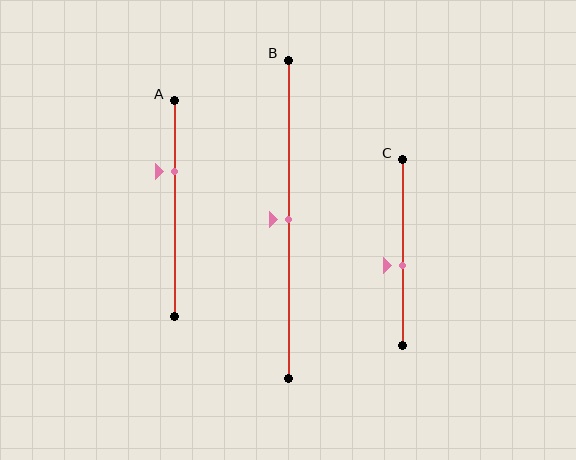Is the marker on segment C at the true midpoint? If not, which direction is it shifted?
No, the marker on segment C is shifted downward by about 7% of the segment length.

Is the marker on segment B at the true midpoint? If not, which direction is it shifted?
Yes, the marker on segment B is at the true midpoint.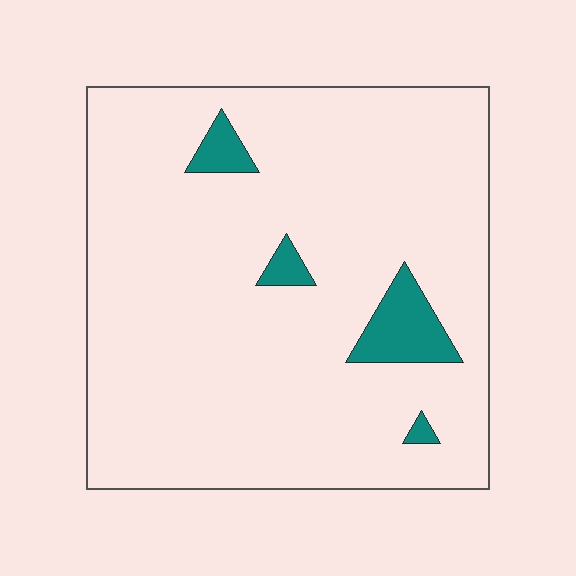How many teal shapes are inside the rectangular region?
4.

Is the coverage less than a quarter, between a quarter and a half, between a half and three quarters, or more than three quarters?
Less than a quarter.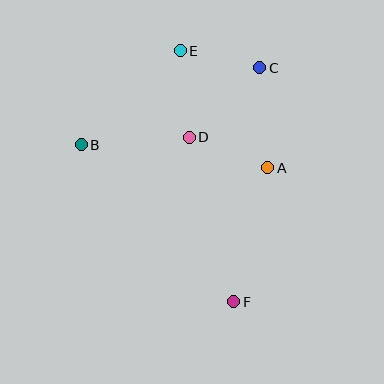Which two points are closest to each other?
Points C and E are closest to each other.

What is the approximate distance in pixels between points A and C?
The distance between A and C is approximately 100 pixels.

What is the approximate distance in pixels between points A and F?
The distance between A and F is approximately 138 pixels.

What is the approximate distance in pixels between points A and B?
The distance between A and B is approximately 188 pixels.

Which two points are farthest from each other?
Points E and F are farthest from each other.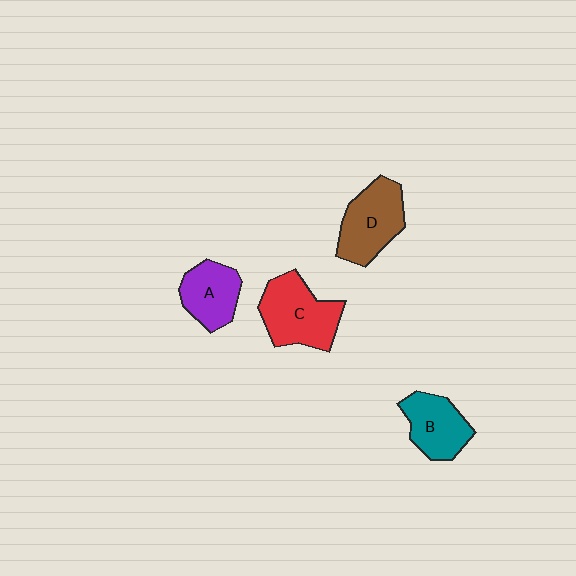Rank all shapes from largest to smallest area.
From largest to smallest: C (red), D (brown), B (teal), A (purple).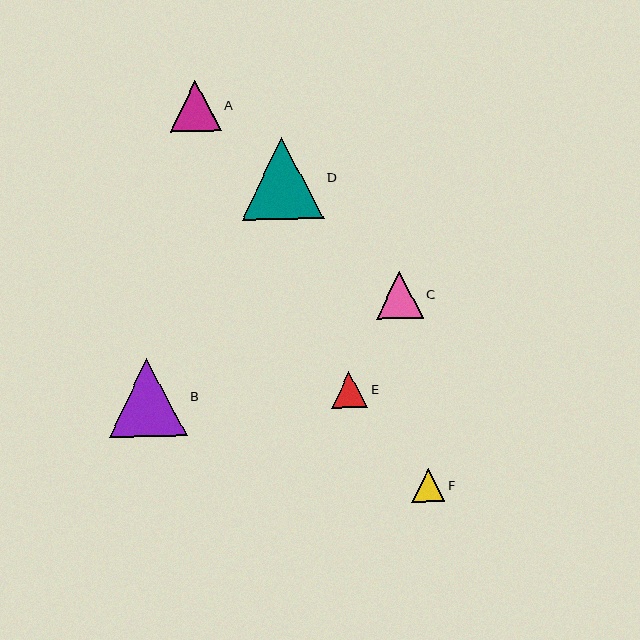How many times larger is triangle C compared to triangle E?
Triangle C is approximately 1.3 times the size of triangle E.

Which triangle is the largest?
Triangle D is the largest with a size of approximately 82 pixels.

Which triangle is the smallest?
Triangle F is the smallest with a size of approximately 33 pixels.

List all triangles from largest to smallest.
From largest to smallest: D, B, A, C, E, F.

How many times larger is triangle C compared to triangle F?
Triangle C is approximately 1.4 times the size of triangle F.